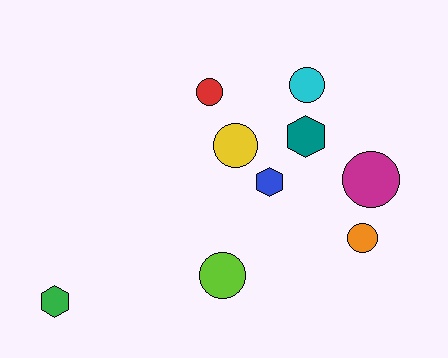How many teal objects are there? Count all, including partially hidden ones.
There is 1 teal object.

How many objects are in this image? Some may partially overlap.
There are 9 objects.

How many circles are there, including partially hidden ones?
There are 6 circles.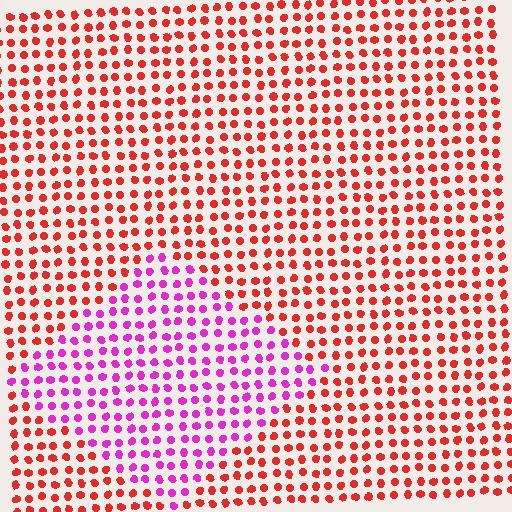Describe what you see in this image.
The image is filled with small red elements in a uniform arrangement. A diamond-shaped region is visible where the elements are tinted to a slightly different hue, forming a subtle color boundary.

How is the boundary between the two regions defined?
The boundary is defined purely by a slight shift in hue (about 55 degrees). Spacing, size, and orientation are identical on both sides.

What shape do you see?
I see a diamond.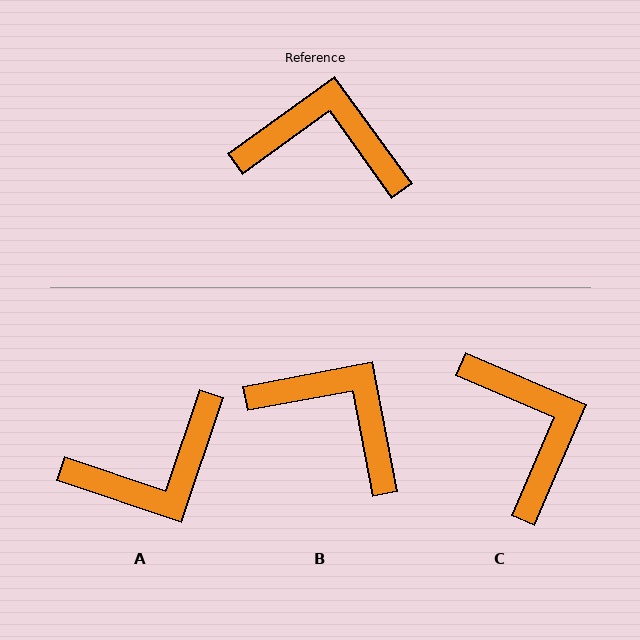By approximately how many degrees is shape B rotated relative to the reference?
Approximately 25 degrees clockwise.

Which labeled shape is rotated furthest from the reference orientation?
A, about 144 degrees away.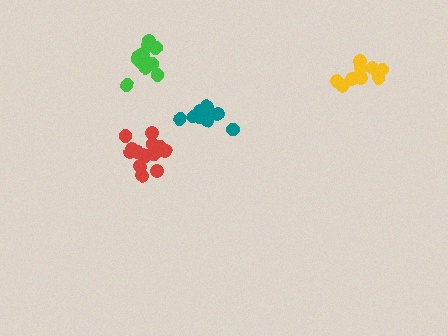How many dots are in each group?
Group 1: 11 dots, Group 2: 11 dots, Group 3: 15 dots, Group 4: 12 dots (49 total).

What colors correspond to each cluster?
The clusters are colored: yellow, teal, red, green.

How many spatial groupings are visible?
There are 4 spatial groupings.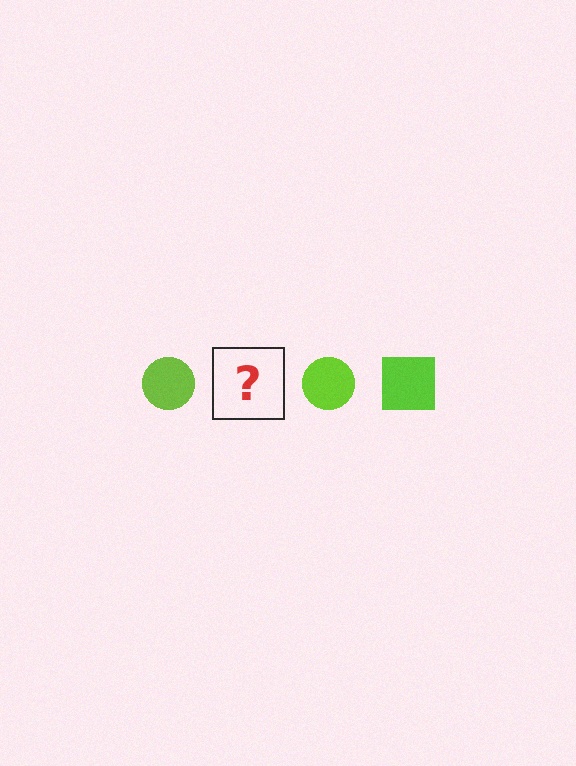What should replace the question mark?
The question mark should be replaced with a lime square.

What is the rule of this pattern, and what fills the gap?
The rule is that the pattern cycles through circle, square shapes in lime. The gap should be filled with a lime square.